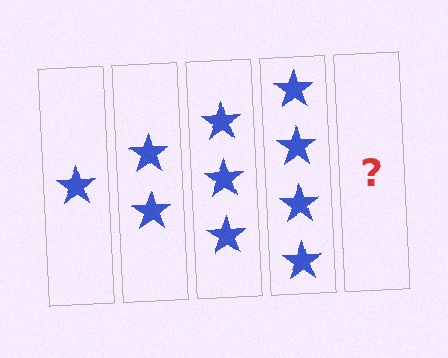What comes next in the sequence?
The next element should be 5 stars.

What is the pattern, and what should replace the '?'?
The pattern is that each step adds one more star. The '?' should be 5 stars.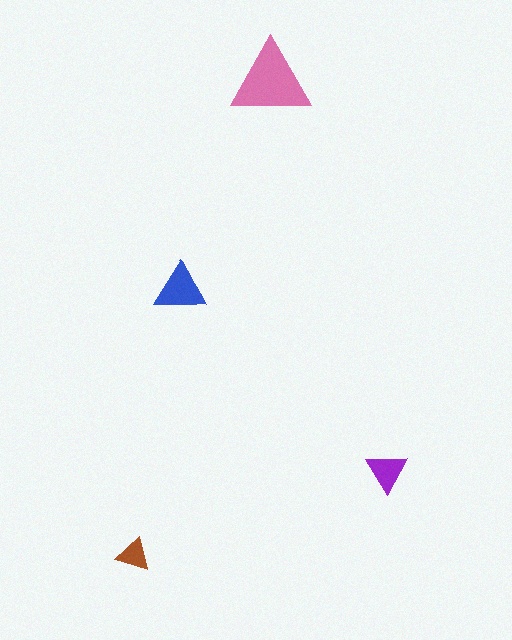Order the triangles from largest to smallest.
the pink one, the blue one, the purple one, the brown one.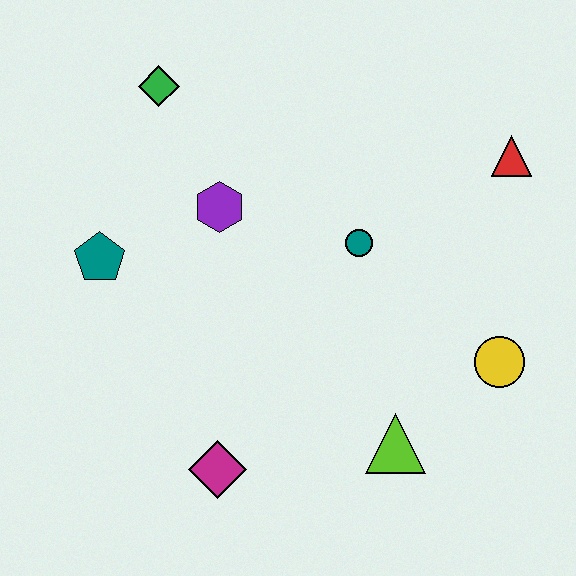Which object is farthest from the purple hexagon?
The yellow circle is farthest from the purple hexagon.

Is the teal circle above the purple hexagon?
No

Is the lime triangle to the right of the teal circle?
Yes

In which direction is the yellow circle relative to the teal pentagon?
The yellow circle is to the right of the teal pentagon.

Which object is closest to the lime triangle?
The yellow circle is closest to the lime triangle.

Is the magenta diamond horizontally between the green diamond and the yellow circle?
Yes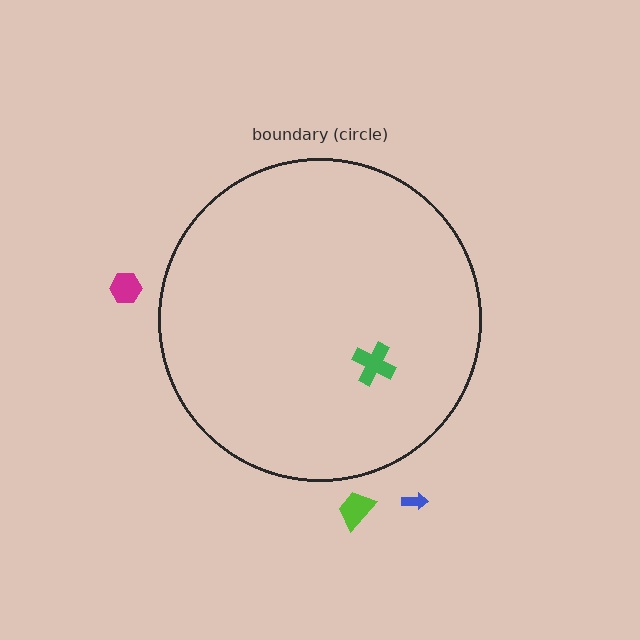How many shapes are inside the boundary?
1 inside, 3 outside.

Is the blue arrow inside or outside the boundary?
Outside.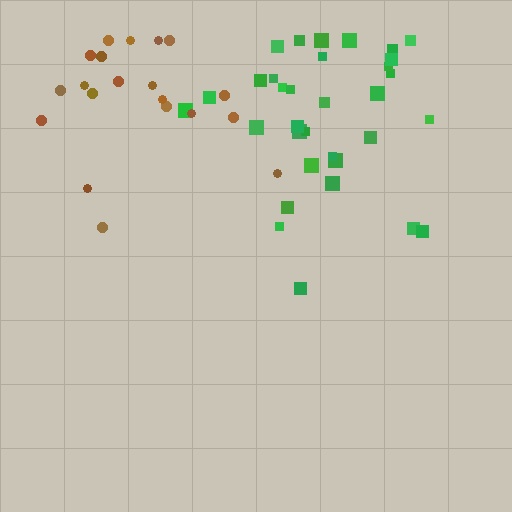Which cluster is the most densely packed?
Green.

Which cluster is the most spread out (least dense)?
Brown.